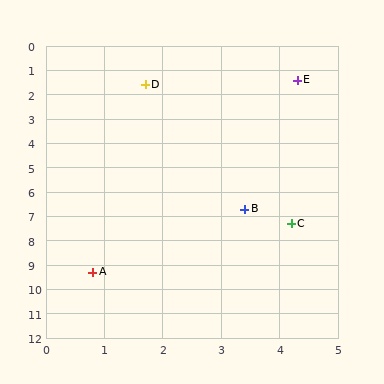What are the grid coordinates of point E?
Point E is at approximately (4.3, 1.4).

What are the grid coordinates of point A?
Point A is at approximately (0.8, 9.3).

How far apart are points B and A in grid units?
Points B and A are about 3.7 grid units apart.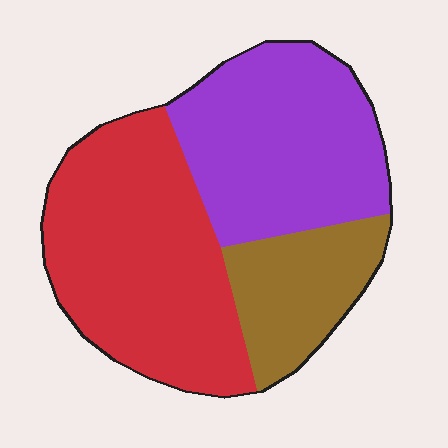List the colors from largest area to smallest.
From largest to smallest: red, purple, brown.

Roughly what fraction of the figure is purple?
Purple covers 37% of the figure.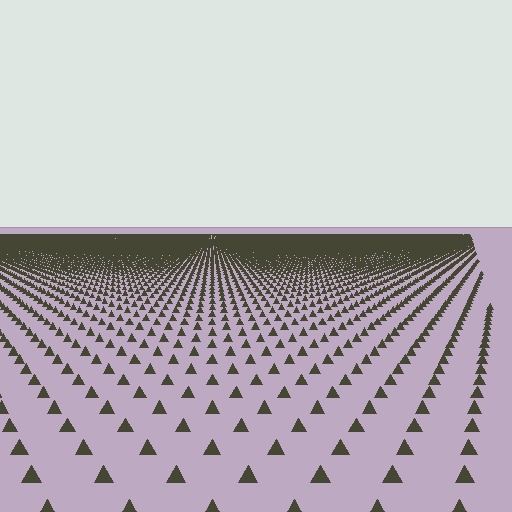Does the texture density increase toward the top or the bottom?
Density increases toward the top.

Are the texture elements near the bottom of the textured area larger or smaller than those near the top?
Larger. Near the bottom, elements are closer to the viewer and appear at a bigger on-screen size.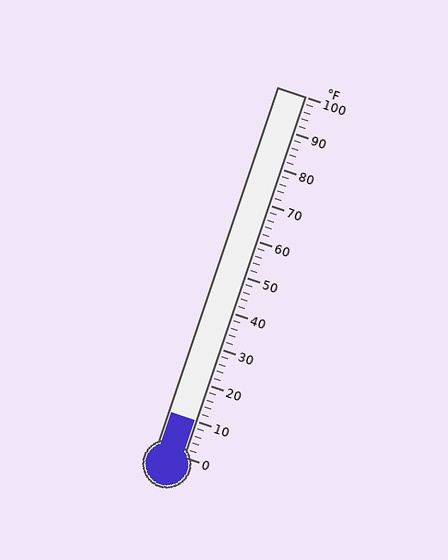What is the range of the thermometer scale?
The thermometer scale ranges from 0°F to 100°F.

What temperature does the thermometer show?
The thermometer shows approximately 10°F.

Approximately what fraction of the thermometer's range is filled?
The thermometer is filled to approximately 10% of its range.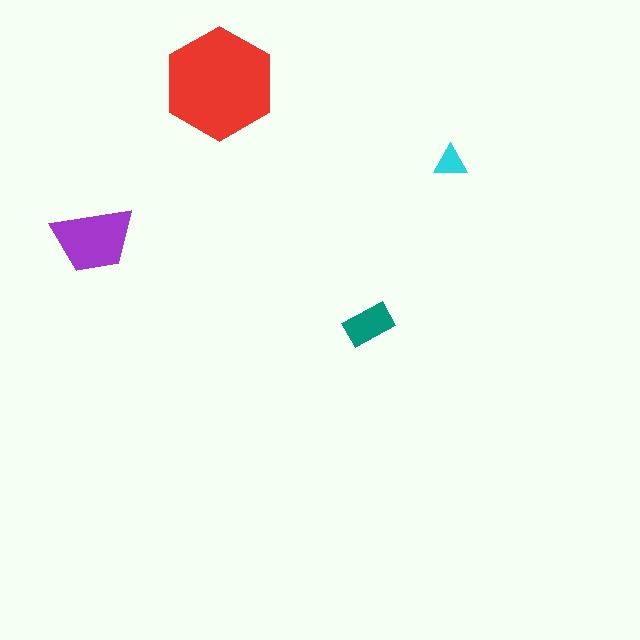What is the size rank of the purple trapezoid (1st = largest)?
2nd.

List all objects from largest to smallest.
The red hexagon, the purple trapezoid, the teal rectangle, the cyan triangle.